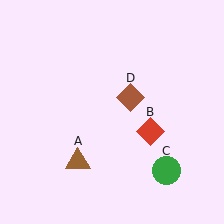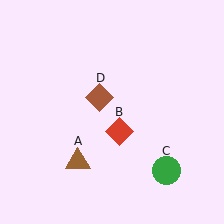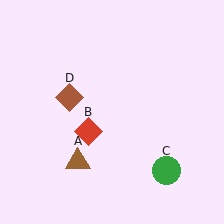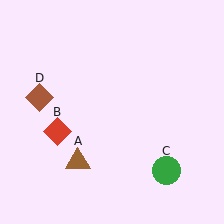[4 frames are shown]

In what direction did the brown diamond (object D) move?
The brown diamond (object D) moved left.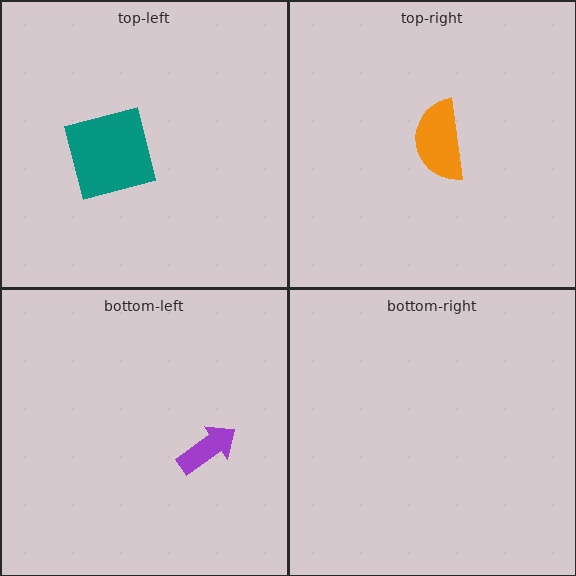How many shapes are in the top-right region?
1.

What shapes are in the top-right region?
The orange semicircle.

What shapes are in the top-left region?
The teal square.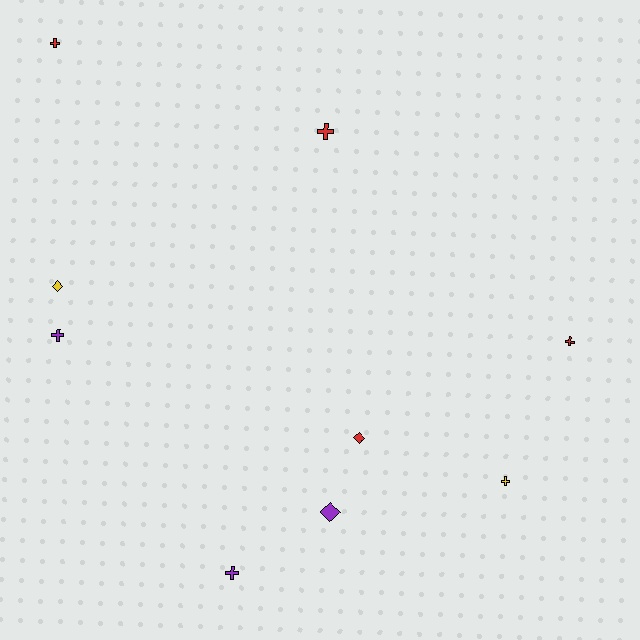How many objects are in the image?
There are 9 objects.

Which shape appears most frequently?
Cross, with 6 objects.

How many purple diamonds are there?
There is 1 purple diamond.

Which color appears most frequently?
Red, with 4 objects.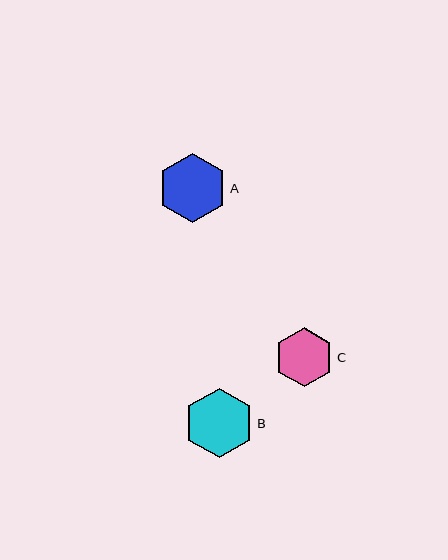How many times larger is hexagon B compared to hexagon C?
Hexagon B is approximately 1.2 times the size of hexagon C.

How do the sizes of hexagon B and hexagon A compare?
Hexagon B and hexagon A are approximately the same size.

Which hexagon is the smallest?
Hexagon C is the smallest with a size of approximately 60 pixels.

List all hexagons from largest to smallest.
From largest to smallest: B, A, C.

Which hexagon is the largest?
Hexagon B is the largest with a size of approximately 70 pixels.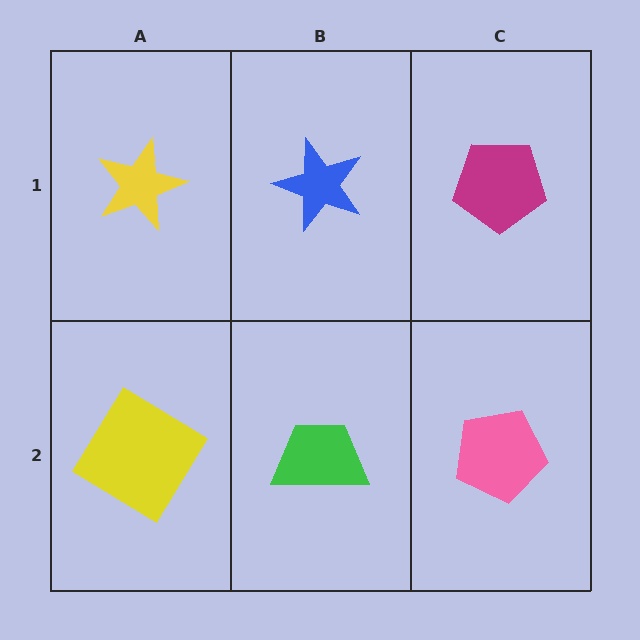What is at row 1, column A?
A yellow star.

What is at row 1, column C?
A magenta pentagon.